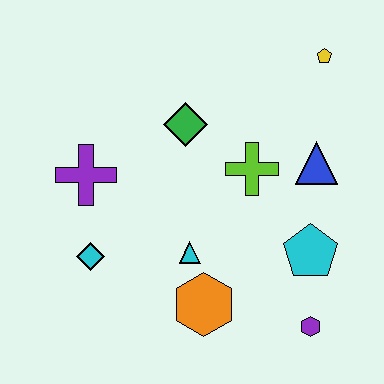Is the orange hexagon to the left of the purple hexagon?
Yes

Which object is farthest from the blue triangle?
The cyan diamond is farthest from the blue triangle.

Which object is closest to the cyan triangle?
The orange hexagon is closest to the cyan triangle.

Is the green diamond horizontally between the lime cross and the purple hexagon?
No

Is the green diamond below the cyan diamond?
No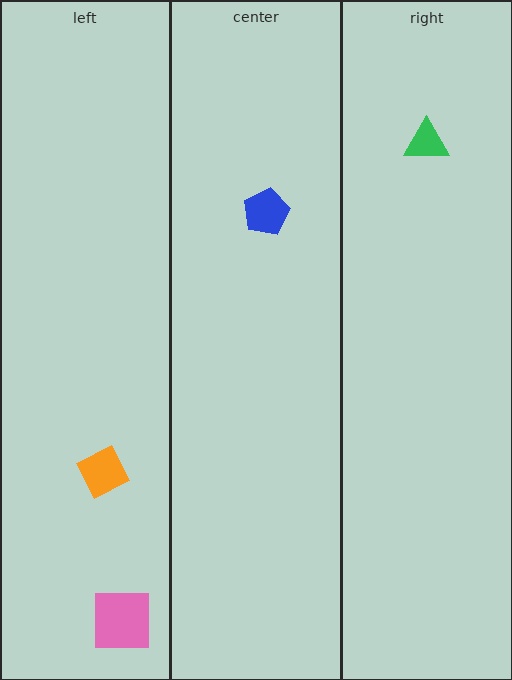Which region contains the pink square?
The left region.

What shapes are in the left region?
The orange diamond, the pink square.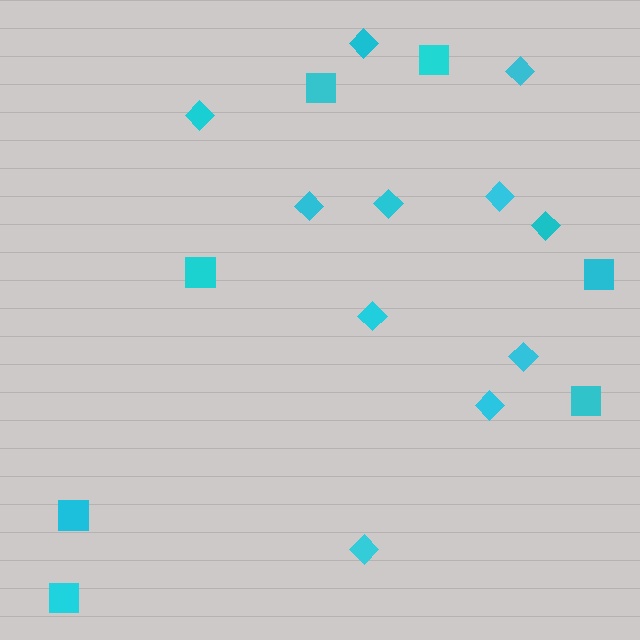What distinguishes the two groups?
There are 2 groups: one group of diamonds (11) and one group of squares (7).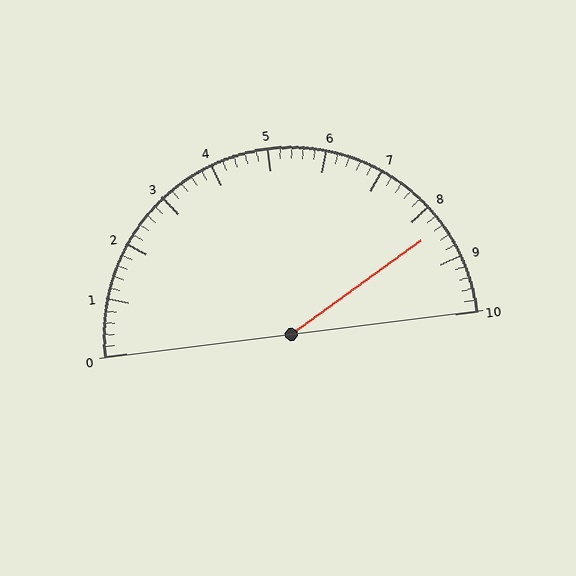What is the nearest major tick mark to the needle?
The nearest major tick mark is 8.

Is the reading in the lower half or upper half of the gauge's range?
The reading is in the upper half of the range (0 to 10).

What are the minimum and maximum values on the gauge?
The gauge ranges from 0 to 10.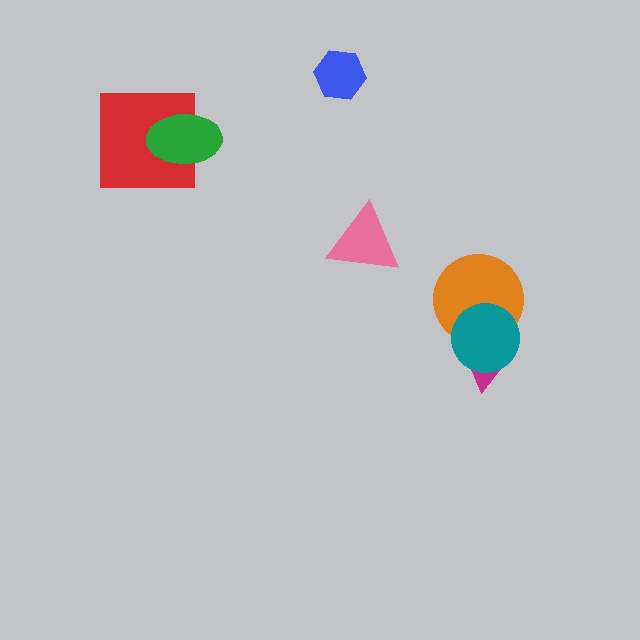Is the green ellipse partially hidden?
No, no other shape covers it.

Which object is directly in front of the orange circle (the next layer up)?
The magenta triangle is directly in front of the orange circle.